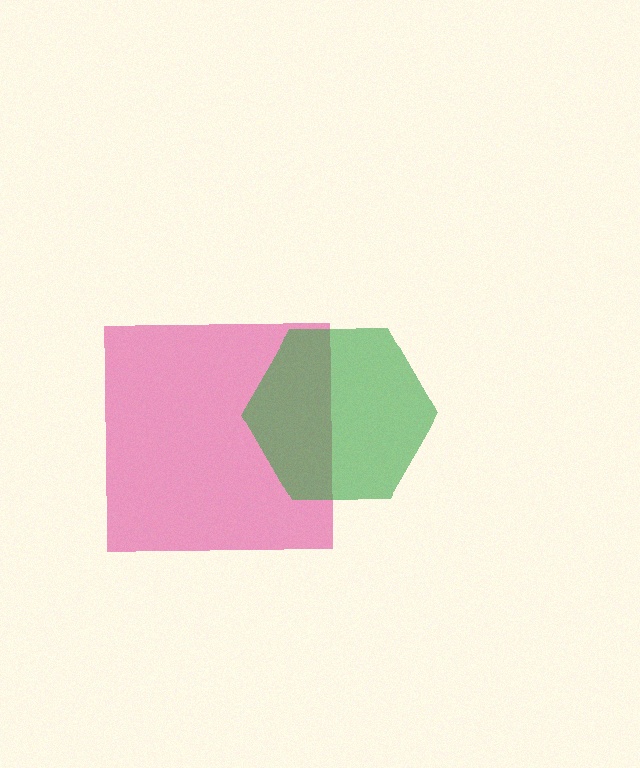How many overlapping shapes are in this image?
There are 2 overlapping shapes in the image.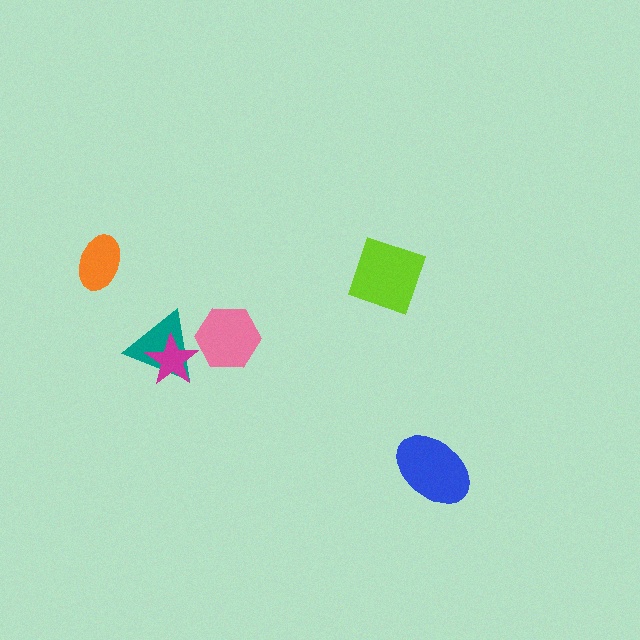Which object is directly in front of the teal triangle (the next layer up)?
The pink hexagon is directly in front of the teal triangle.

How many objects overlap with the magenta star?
1 object overlaps with the magenta star.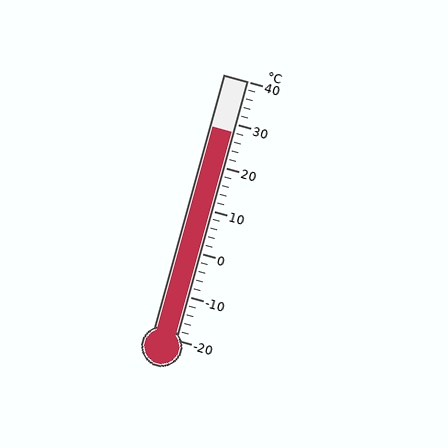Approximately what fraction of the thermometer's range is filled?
The thermometer is filled to approximately 80% of its range.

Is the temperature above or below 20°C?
The temperature is above 20°C.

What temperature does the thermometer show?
The thermometer shows approximately 28°C.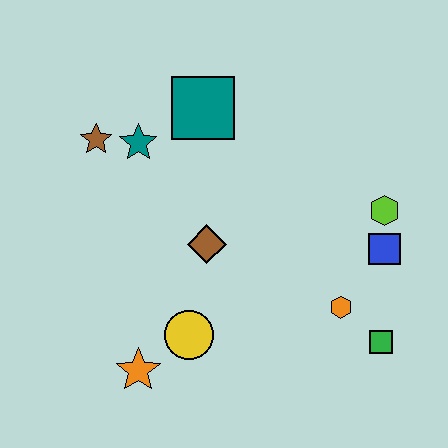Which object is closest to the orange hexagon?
The green square is closest to the orange hexagon.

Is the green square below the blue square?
Yes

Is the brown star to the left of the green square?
Yes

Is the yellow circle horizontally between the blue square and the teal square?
No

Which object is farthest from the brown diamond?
The green square is farthest from the brown diamond.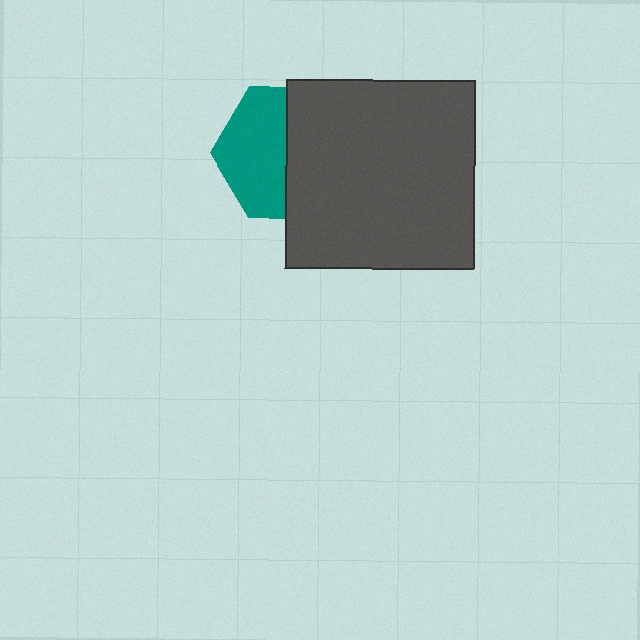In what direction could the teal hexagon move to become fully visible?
The teal hexagon could move left. That would shift it out from behind the dark gray square entirely.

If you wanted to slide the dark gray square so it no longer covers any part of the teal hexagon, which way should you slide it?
Slide it right — that is the most direct way to separate the two shapes.